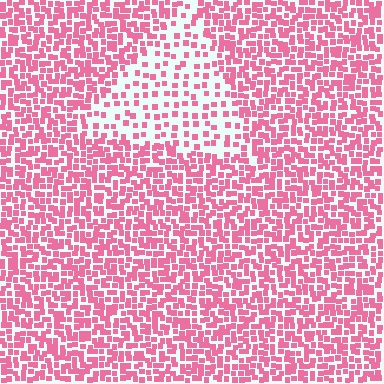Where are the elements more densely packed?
The elements are more densely packed outside the triangle boundary.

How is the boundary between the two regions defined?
The boundary is defined by a change in element density (approximately 2.3x ratio). All elements are the same color, size, and shape.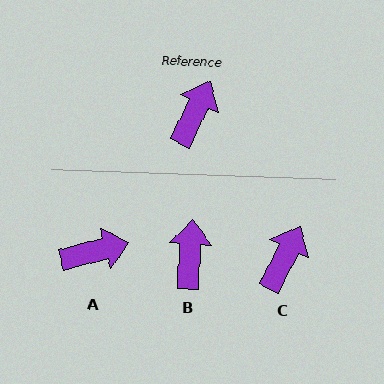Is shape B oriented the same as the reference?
No, it is off by about 22 degrees.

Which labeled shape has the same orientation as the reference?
C.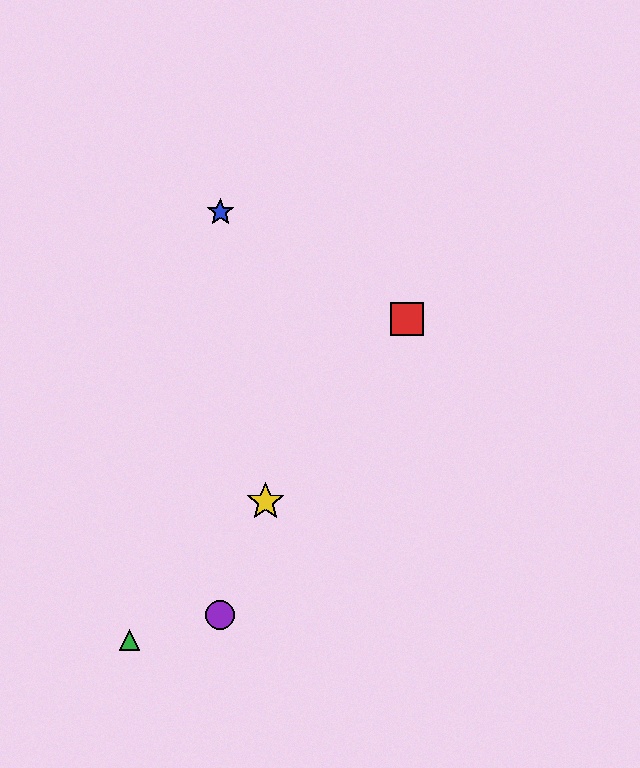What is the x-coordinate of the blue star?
The blue star is at x≈220.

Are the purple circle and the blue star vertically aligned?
Yes, both are at x≈220.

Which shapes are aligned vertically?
The blue star, the purple circle are aligned vertically.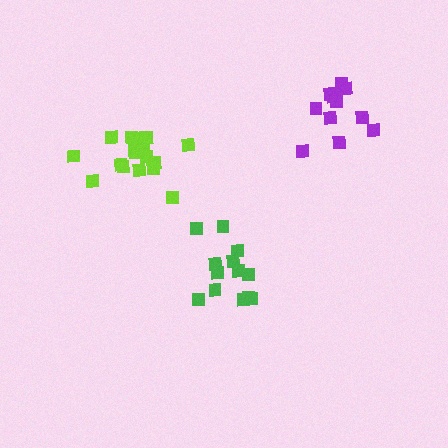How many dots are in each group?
Group 1: 17 dots, Group 2: 13 dots, Group 3: 11 dots (41 total).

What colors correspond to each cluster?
The clusters are colored: lime, green, purple.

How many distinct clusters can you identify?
There are 3 distinct clusters.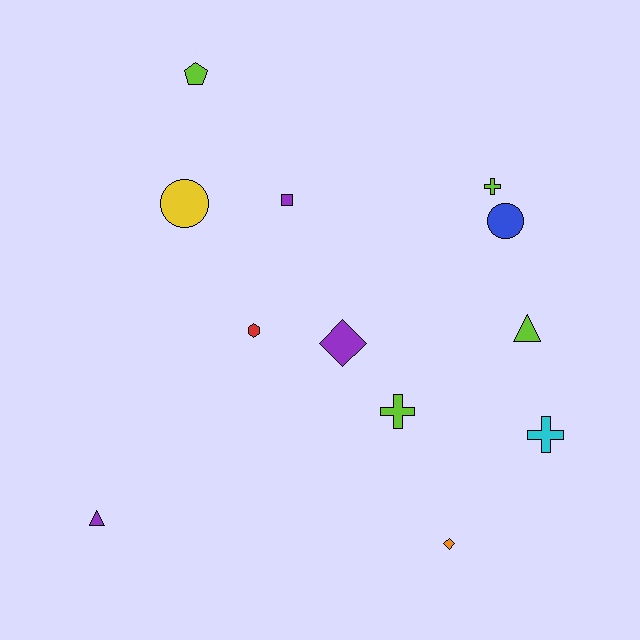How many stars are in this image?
There are no stars.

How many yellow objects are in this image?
There is 1 yellow object.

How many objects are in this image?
There are 12 objects.